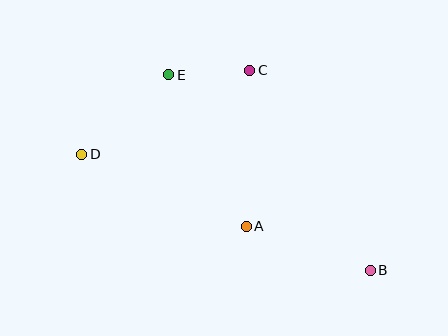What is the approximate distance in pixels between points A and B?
The distance between A and B is approximately 131 pixels.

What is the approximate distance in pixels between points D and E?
The distance between D and E is approximately 118 pixels.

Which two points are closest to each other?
Points C and E are closest to each other.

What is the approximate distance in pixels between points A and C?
The distance between A and C is approximately 156 pixels.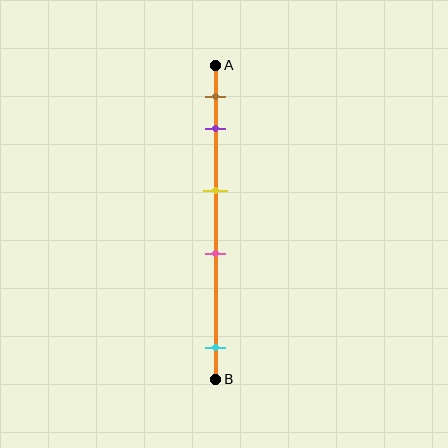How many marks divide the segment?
There are 5 marks dividing the segment.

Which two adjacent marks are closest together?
The brown and purple marks are the closest adjacent pair.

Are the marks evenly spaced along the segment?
No, the marks are not evenly spaced.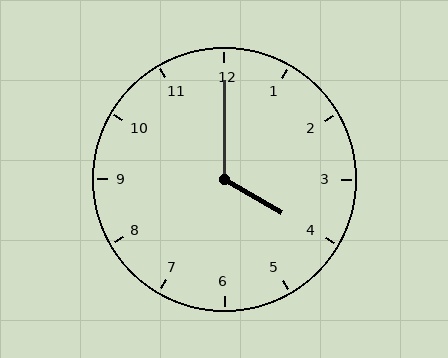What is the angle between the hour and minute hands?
Approximately 120 degrees.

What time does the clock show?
4:00.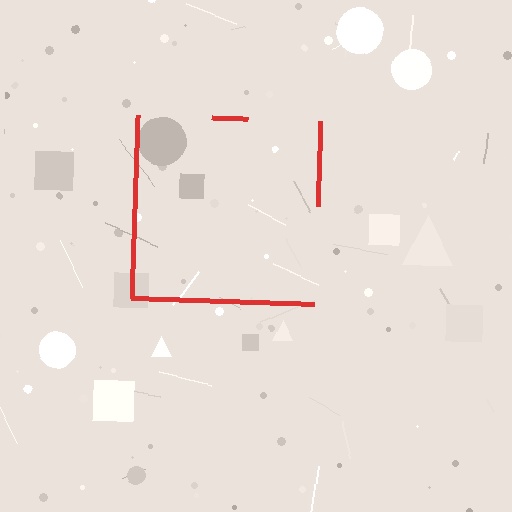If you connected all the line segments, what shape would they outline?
They would outline a square.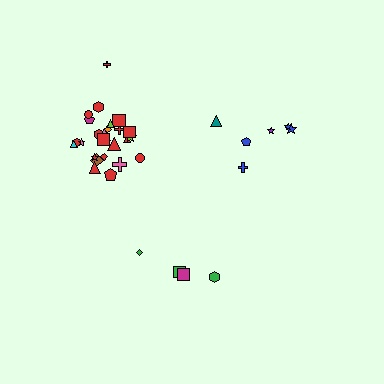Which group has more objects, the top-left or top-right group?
The top-left group.